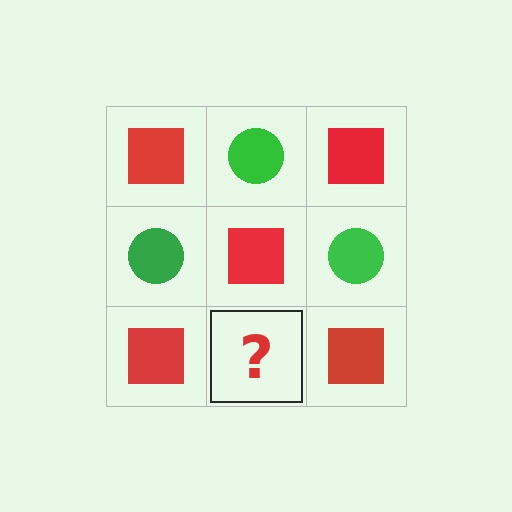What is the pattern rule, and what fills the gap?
The rule is that it alternates red square and green circle in a checkerboard pattern. The gap should be filled with a green circle.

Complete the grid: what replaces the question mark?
The question mark should be replaced with a green circle.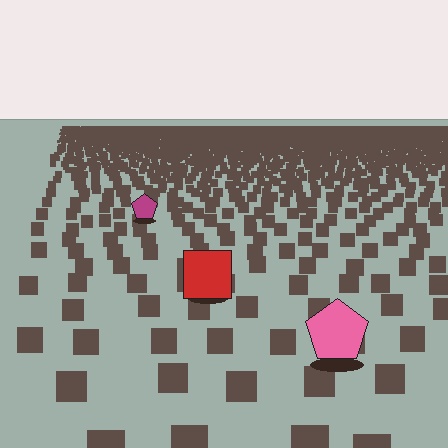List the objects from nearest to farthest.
From nearest to farthest: the pink pentagon, the red square, the magenta pentagon.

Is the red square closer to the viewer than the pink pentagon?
No. The pink pentagon is closer — you can tell from the texture gradient: the ground texture is coarser near it.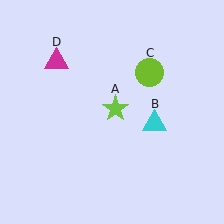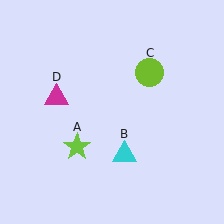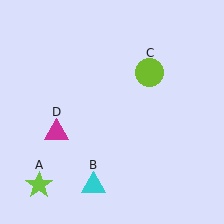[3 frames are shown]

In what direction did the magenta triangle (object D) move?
The magenta triangle (object D) moved down.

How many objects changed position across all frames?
3 objects changed position: lime star (object A), cyan triangle (object B), magenta triangle (object D).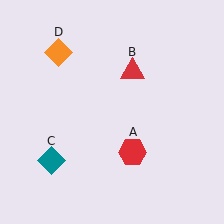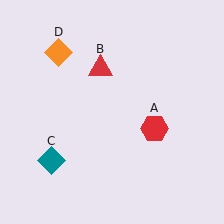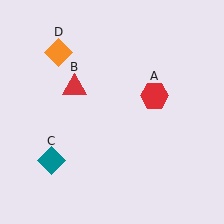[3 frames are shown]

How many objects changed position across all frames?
2 objects changed position: red hexagon (object A), red triangle (object B).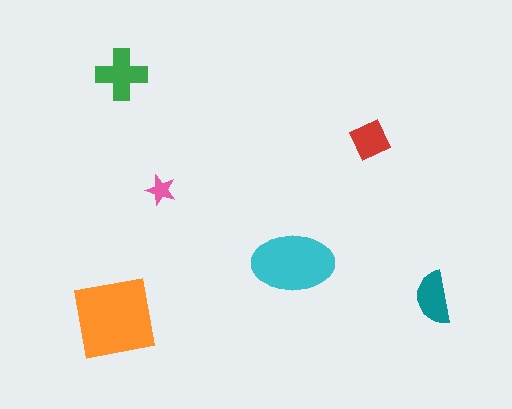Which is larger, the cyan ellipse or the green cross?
The cyan ellipse.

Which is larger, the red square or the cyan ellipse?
The cyan ellipse.